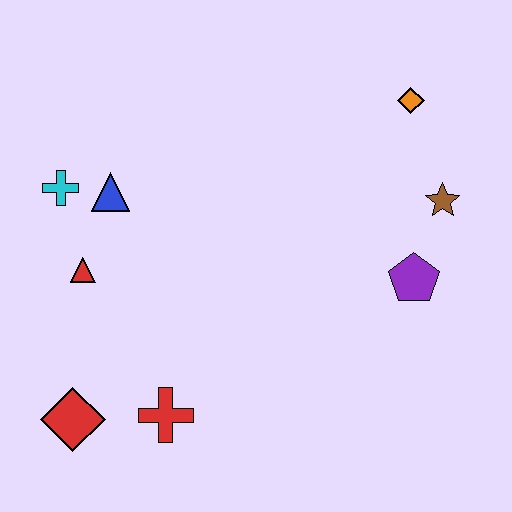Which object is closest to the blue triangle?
The cyan cross is closest to the blue triangle.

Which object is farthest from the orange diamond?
The red diamond is farthest from the orange diamond.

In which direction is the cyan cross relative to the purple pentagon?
The cyan cross is to the left of the purple pentagon.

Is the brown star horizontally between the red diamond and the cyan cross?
No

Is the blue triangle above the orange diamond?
No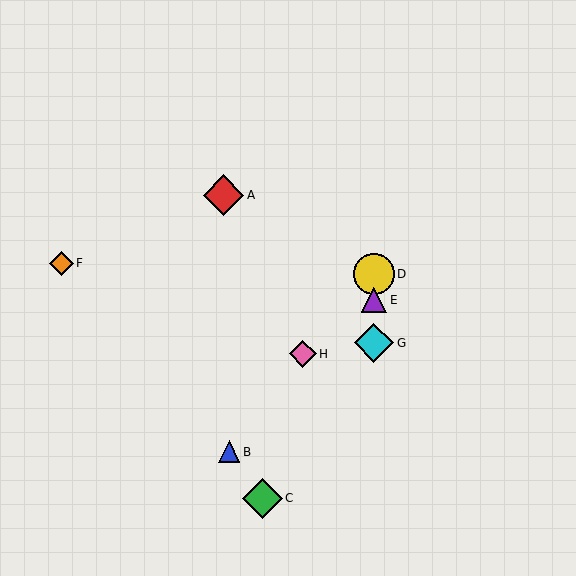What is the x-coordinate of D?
Object D is at x≈374.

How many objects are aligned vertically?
3 objects (D, E, G) are aligned vertically.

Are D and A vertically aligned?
No, D is at x≈374 and A is at x≈224.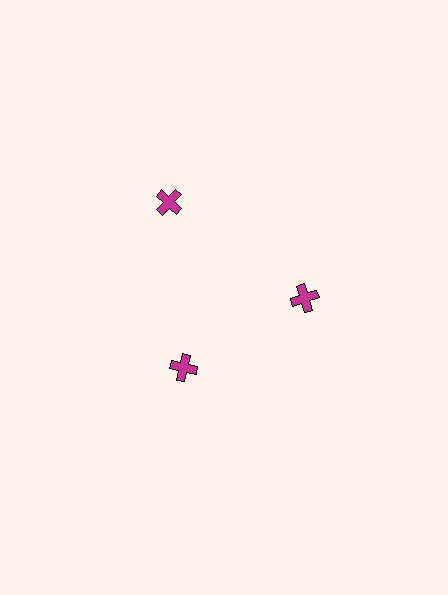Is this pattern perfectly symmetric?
No. The 3 magenta crosses are arranged in a ring, but one element near the 11 o'clock position is pushed outward from the center, breaking the 3-fold rotational symmetry.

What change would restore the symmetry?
The symmetry would be restored by moving it inward, back onto the ring so that all 3 crosses sit at equal angles and equal distance from the center.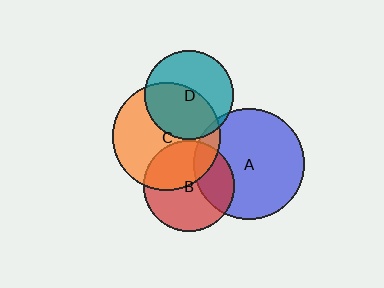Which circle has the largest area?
Circle A (blue).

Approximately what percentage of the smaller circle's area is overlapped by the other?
Approximately 40%.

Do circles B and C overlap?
Yes.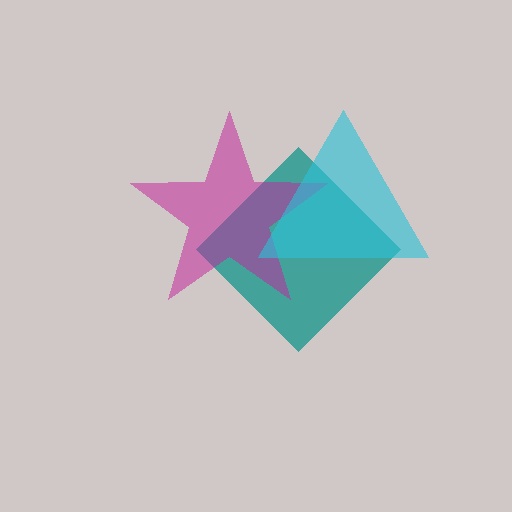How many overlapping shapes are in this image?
There are 3 overlapping shapes in the image.